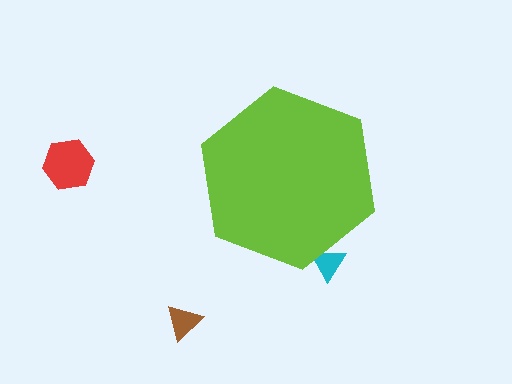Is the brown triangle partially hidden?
No, the brown triangle is fully visible.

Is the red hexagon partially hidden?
No, the red hexagon is fully visible.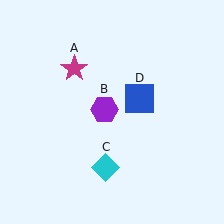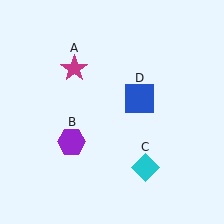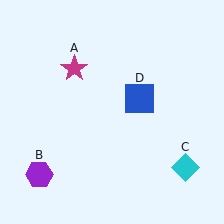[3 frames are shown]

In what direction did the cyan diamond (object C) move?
The cyan diamond (object C) moved right.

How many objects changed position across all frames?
2 objects changed position: purple hexagon (object B), cyan diamond (object C).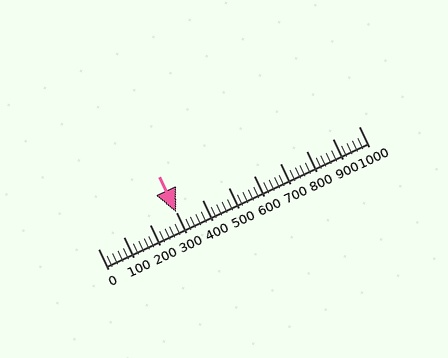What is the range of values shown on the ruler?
The ruler shows values from 0 to 1000.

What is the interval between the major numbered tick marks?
The major tick marks are spaced 100 units apart.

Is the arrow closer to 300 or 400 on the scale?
The arrow is closer to 300.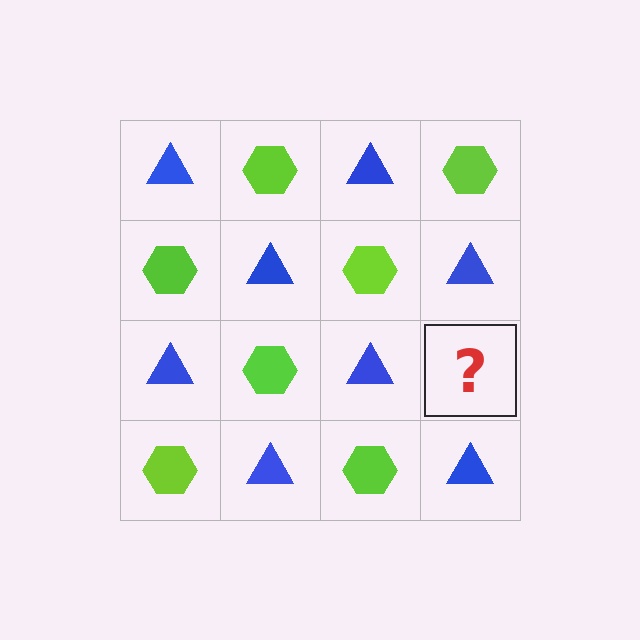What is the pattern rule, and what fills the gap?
The rule is that it alternates blue triangle and lime hexagon in a checkerboard pattern. The gap should be filled with a lime hexagon.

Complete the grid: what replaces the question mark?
The question mark should be replaced with a lime hexagon.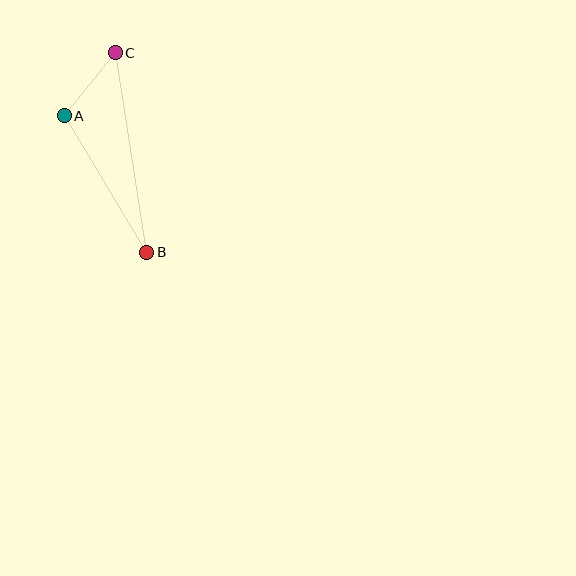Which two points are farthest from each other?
Points B and C are farthest from each other.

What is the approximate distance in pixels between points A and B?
The distance between A and B is approximately 160 pixels.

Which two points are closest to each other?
Points A and C are closest to each other.